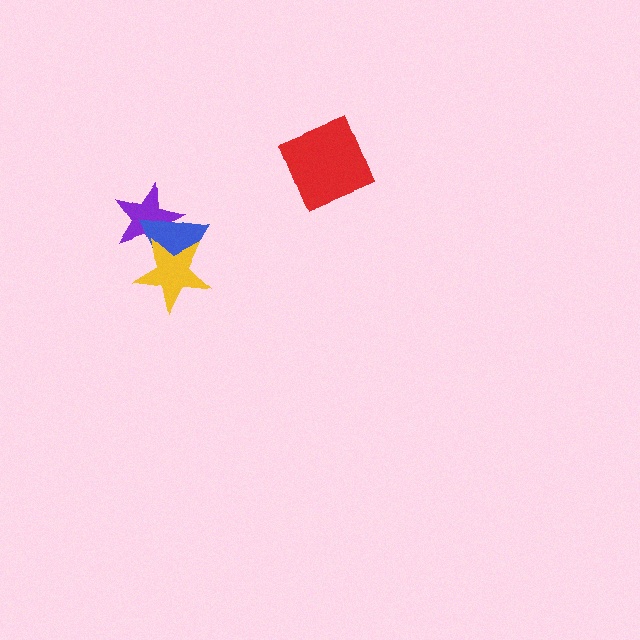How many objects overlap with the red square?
0 objects overlap with the red square.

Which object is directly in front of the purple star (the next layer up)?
The blue triangle is directly in front of the purple star.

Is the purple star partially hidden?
Yes, it is partially covered by another shape.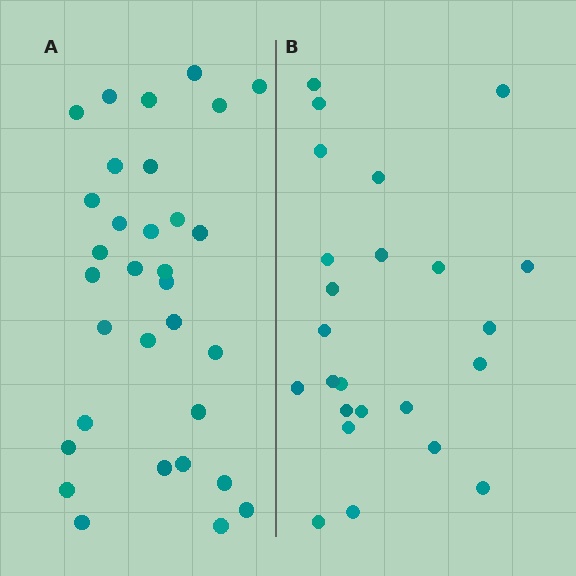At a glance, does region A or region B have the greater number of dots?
Region A (the left region) has more dots.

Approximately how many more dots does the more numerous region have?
Region A has roughly 8 or so more dots than region B.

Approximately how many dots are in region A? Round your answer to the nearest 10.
About 30 dots. (The exact count is 32, which rounds to 30.)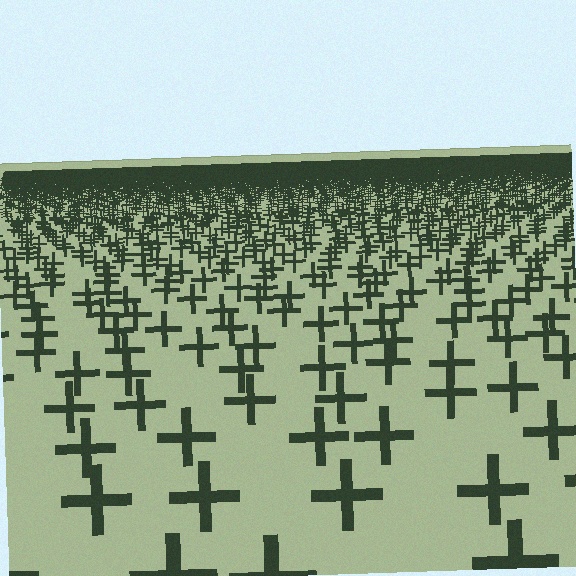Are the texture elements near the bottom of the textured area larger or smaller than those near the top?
Larger. Near the bottom, elements are closer to the viewer and appear at a bigger on-screen size.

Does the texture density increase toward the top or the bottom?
Density increases toward the top.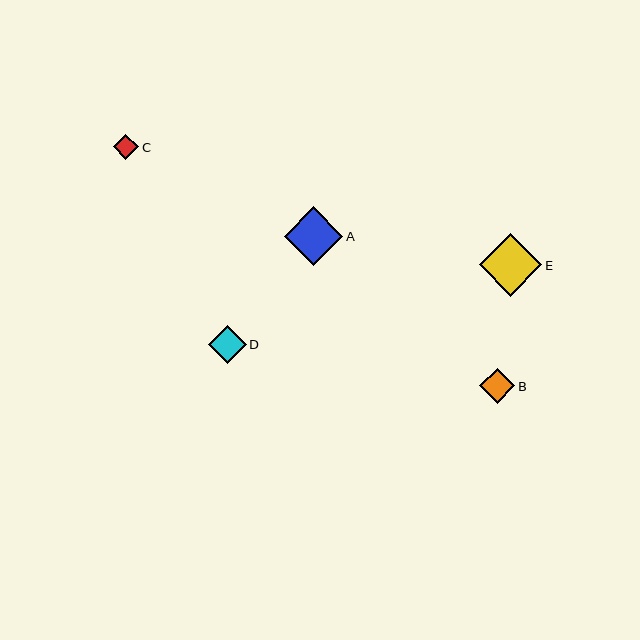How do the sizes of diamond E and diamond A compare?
Diamond E and diamond A are approximately the same size.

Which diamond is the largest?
Diamond E is the largest with a size of approximately 63 pixels.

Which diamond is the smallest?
Diamond C is the smallest with a size of approximately 25 pixels.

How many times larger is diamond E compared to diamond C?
Diamond E is approximately 2.5 times the size of diamond C.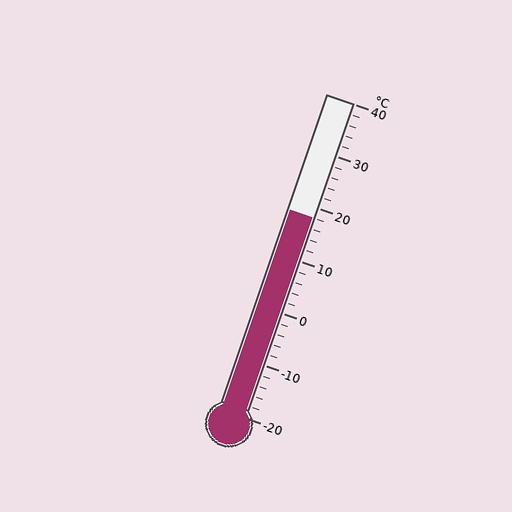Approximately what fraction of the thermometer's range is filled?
The thermometer is filled to approximately 65% of its range.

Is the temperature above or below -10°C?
The temperature is above -10°C.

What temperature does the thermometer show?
The thermometer shows approximately 18°C.